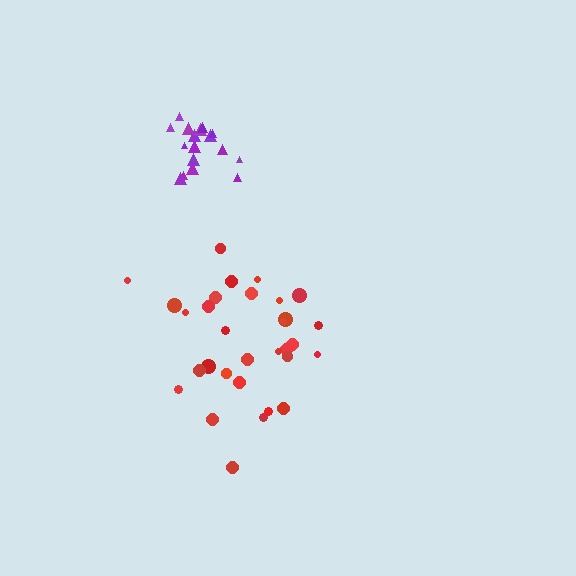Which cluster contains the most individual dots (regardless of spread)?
Red (32).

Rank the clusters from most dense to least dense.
purple, red.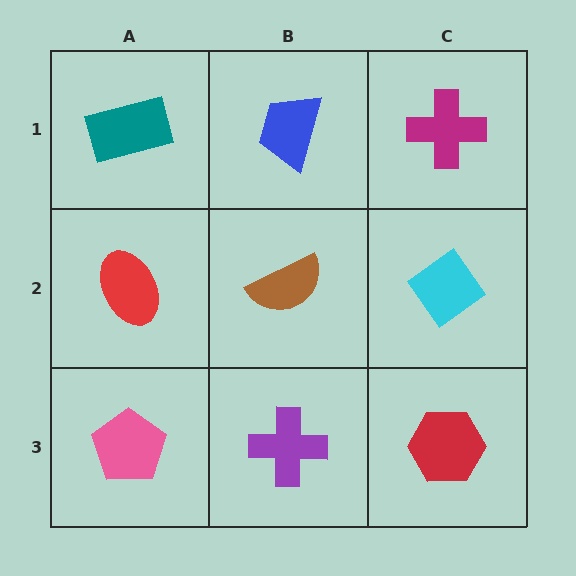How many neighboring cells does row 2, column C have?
3.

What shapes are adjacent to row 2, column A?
A teal rectangle (row 1, column A), a pink pentagon (row 3, column A), a brown semicircle (row 2, column B).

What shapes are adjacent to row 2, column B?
A blue trapezoid (row 1, column B), a purple cross (row 3, column B), a red ellipse (row 2, column A), a cyan diamond (row 2, column C).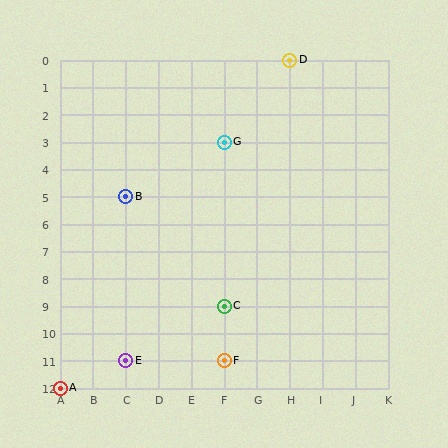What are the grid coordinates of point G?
Point G is at grid coordinates (F, 3).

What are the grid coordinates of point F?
Point F is at grid coordinates (F, 11).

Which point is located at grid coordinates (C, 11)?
Point E is at (C, 11).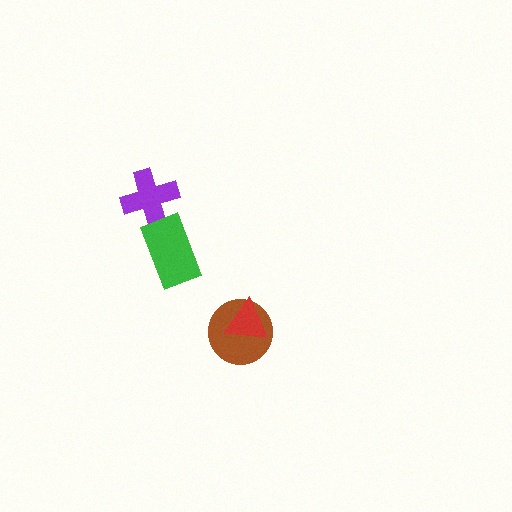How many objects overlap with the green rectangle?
0 objects overlap with the green rectangle.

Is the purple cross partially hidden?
No, no other shape covers it.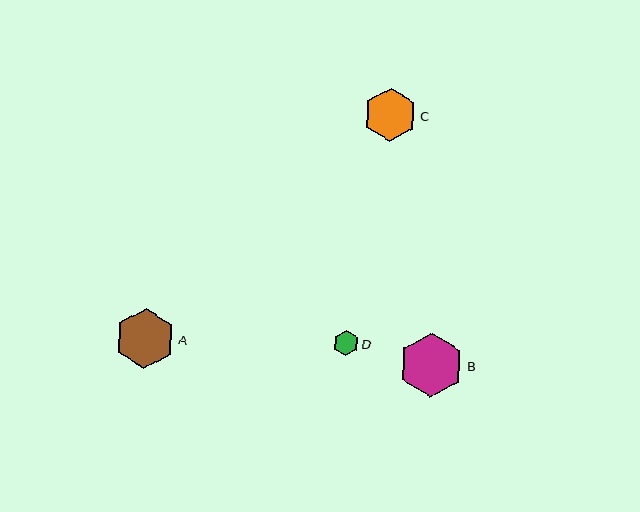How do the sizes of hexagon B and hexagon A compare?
Hexagon B and hexagon A are approximately the same size.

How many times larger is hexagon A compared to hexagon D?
Hexagon A is approximately 2.4 times the size of hexagon D.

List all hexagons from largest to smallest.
From largest to smallest: B, A, C, D.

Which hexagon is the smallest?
Hexagon D is the smallest with a size of approximately 25 pixels.